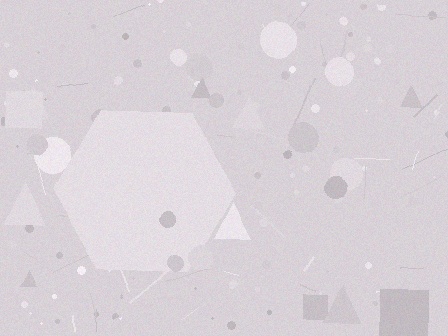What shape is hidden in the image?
A hexagon is hidden in the image.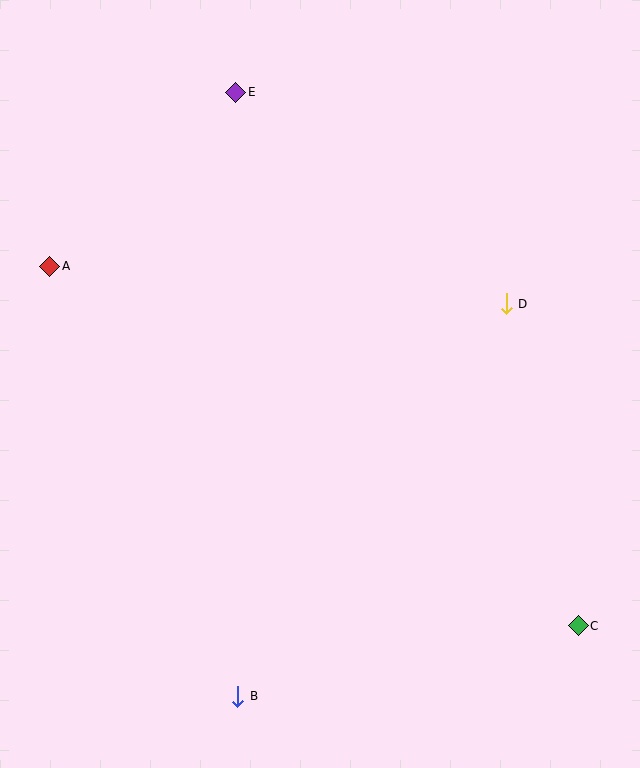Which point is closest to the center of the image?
Point D at (506, 304) is closest to the center.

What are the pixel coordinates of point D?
Point D is at (506, 304).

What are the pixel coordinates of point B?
Point B is at (238, 696).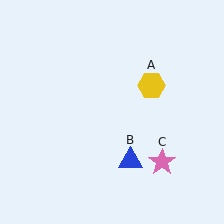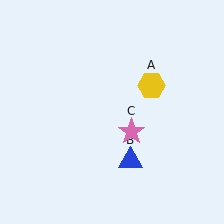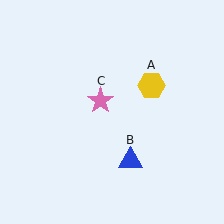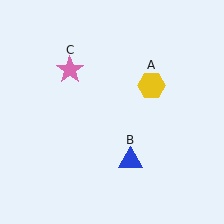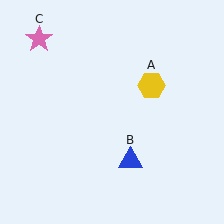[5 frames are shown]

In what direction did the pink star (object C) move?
The pink star (object C) moved up and to the left.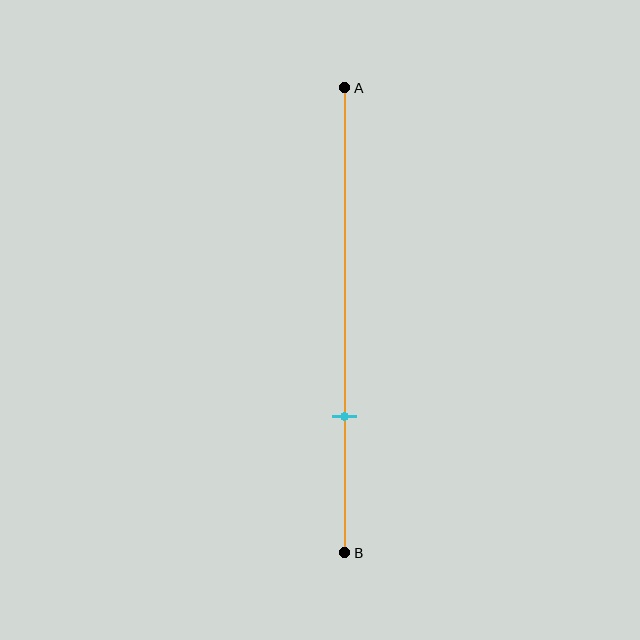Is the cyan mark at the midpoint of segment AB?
No, the mark is at about 70% from A, not at the 50% midpoint.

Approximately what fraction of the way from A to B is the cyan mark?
The cyan mark is approximately 70% of the way from A to B.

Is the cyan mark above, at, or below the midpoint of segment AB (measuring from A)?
The cyan mark is below the midpoint of segment AB.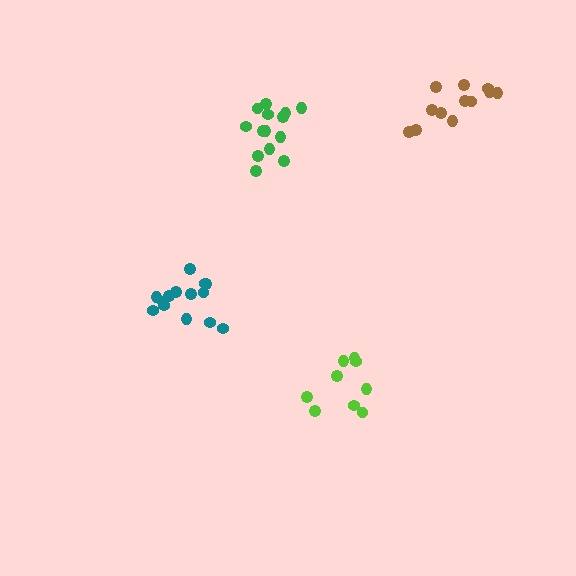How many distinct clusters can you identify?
There are 4 distinct clusters.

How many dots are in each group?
Group 1: 9 dots, Group 2: 14 dots, Group 3: 14 dots, Group 4: 12 dots (49 total).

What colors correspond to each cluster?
The clusters are colored: lime, green, teal, brown.